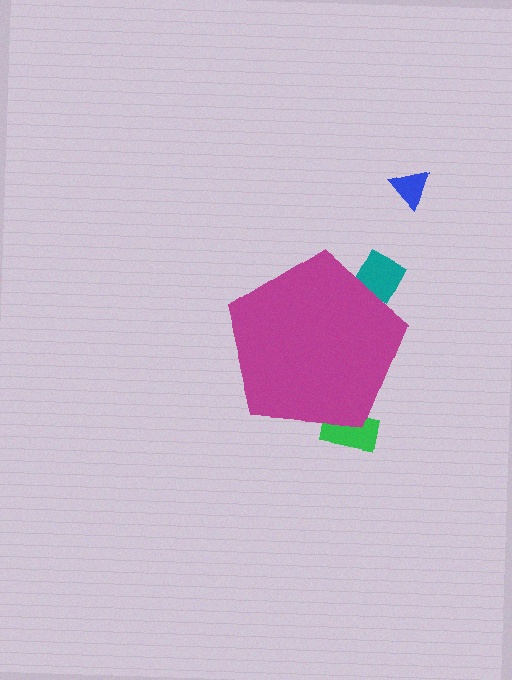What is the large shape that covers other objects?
A magenta pentagon.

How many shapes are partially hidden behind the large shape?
2 shapes are partially hidden.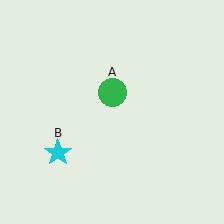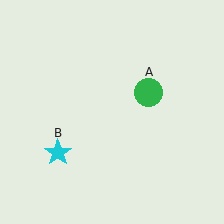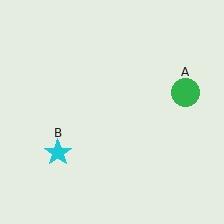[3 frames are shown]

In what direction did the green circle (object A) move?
The green circle (object A) moved right.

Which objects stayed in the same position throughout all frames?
Cyan star (object B) remained stationary.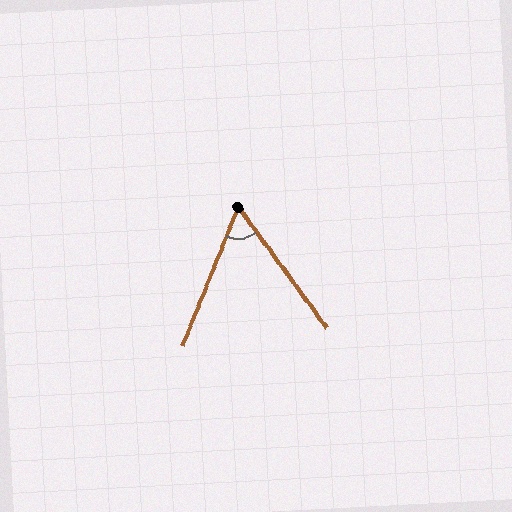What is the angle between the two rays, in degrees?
Approximately 58 degrees.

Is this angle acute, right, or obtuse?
It is acute.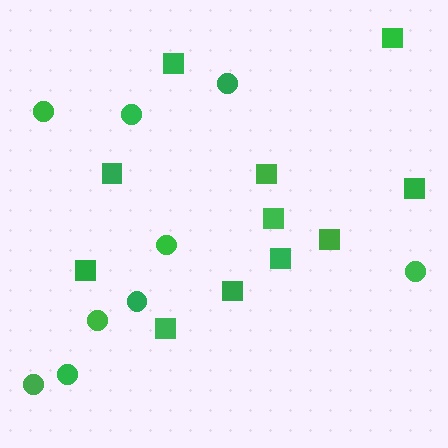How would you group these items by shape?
There are 2 groups: one group of circles (9) and one group of squares (11).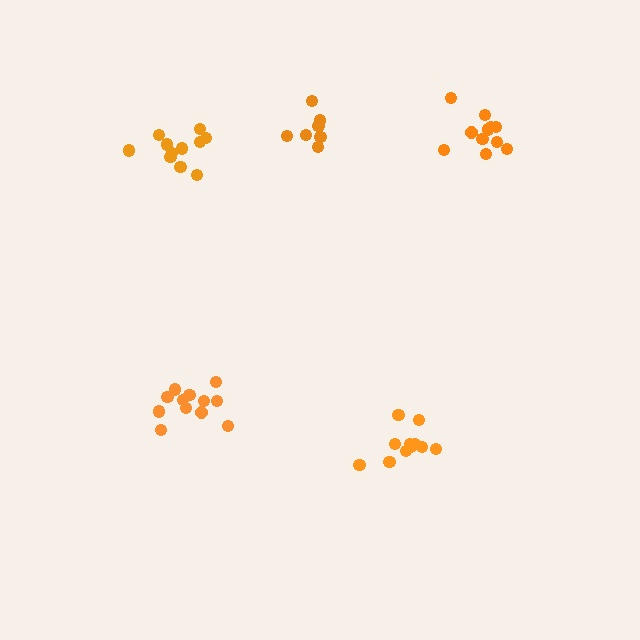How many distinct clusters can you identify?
There are 5 distinct clusters.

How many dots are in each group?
Group 1: 12 dots, Group 2: 7 dots, Group 3: 11 dots, Group 4: 11 dots, Group 5: 11 dots (52 total).